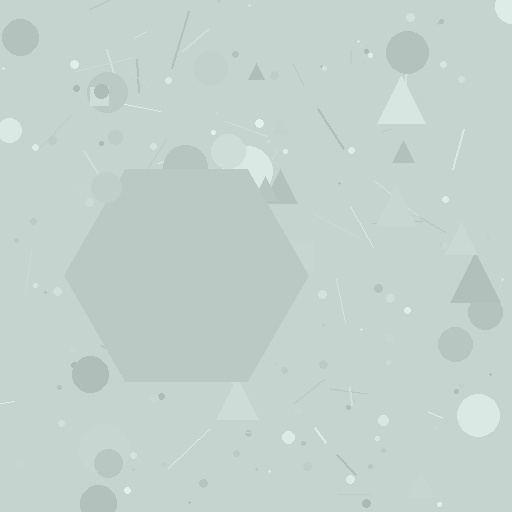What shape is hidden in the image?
A hexagon is hidden in the image.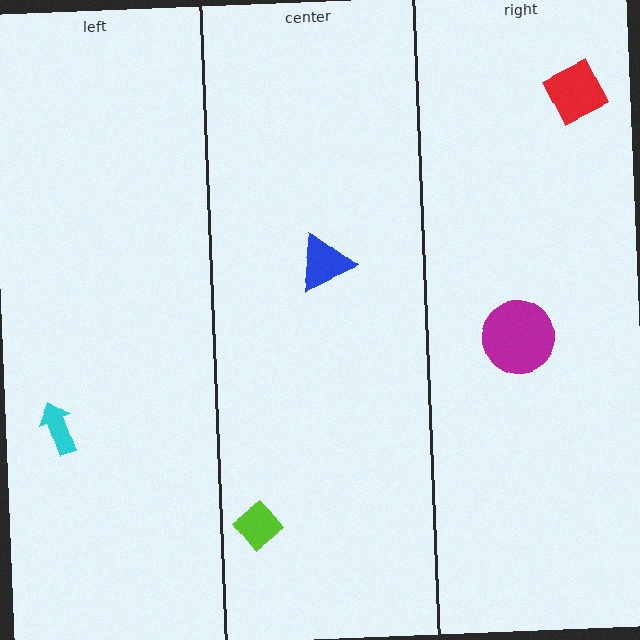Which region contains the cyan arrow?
The left region.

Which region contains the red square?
The right region.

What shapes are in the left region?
The cyan arrow.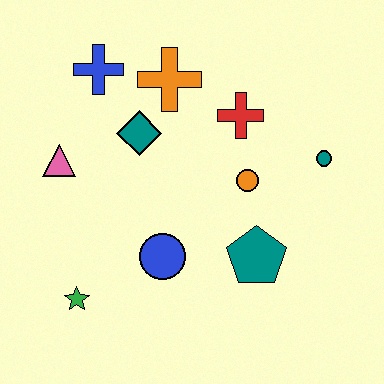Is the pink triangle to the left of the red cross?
Yes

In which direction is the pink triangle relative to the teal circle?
The pink triangle is to the left of the teal circle.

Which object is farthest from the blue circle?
The blue cross is farthest from the blue circle.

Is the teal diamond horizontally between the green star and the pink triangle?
No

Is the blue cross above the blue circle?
Yes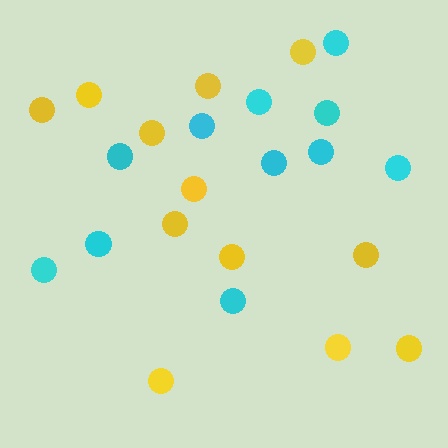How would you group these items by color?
There are 2 groups: one group of yellow circles (12) and one group of cyan circles (11).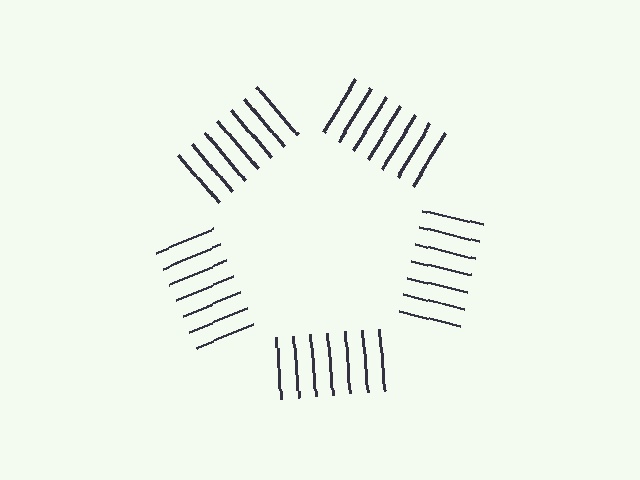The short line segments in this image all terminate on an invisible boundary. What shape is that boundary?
An illusory pentagon — the line segments terminate on its edges but no continuous stroke is drawn.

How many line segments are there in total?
35 — 7 along each of the 5 edges.